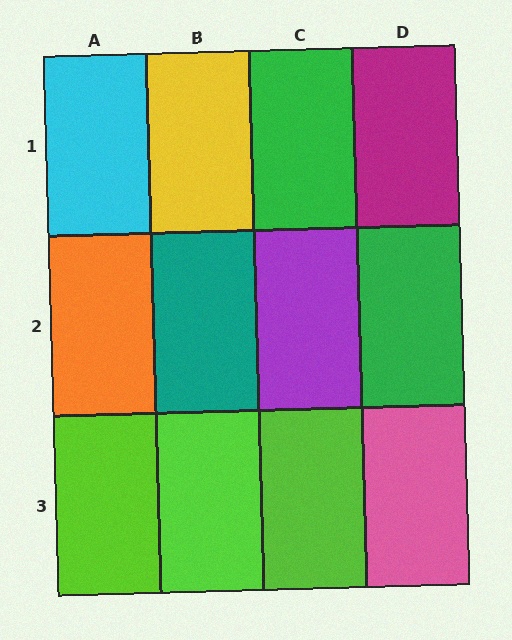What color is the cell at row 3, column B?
Lime.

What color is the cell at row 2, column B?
Teal.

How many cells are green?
2 cells are green.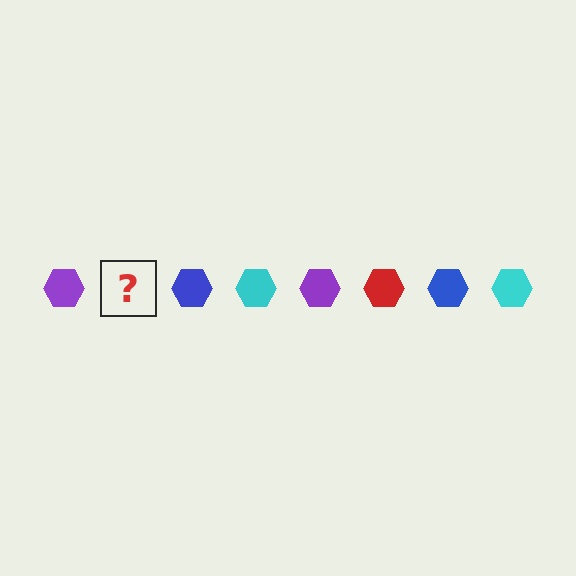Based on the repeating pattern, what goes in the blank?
The blank should be a red hexagon.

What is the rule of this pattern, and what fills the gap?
The rule is that the pattern cycles through purple, red, blue, cyan hexagons. The gap should be filled with a red hexagon.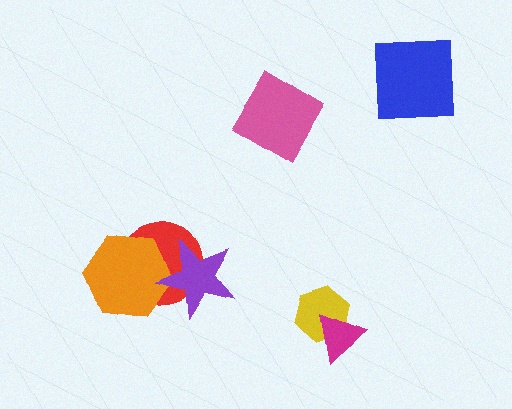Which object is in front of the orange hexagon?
The purple star is in front of the orange hexagon.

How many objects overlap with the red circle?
2 objects overlap with the red circle.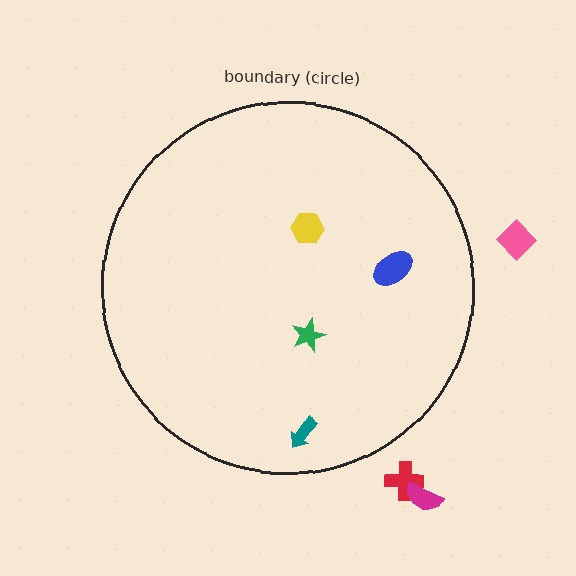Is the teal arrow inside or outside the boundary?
Inside.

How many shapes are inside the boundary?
4 inside, 3 outside.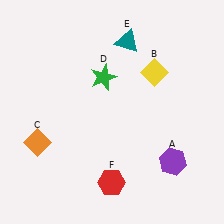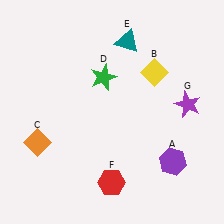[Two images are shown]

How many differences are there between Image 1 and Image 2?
There is 1 difference between the two images.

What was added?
A purple star (G) was added in Image 2.